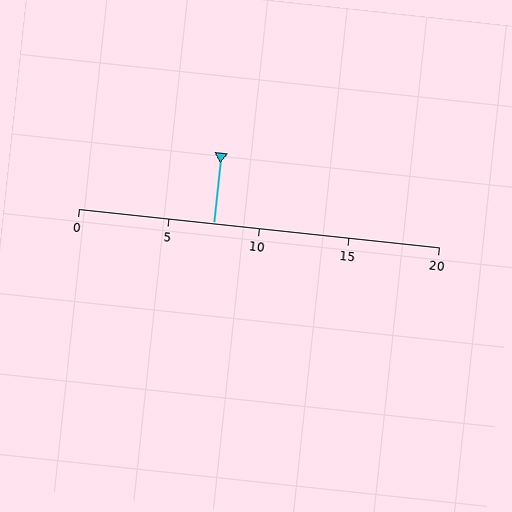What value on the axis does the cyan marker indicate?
The marker indicates approximately 7.5.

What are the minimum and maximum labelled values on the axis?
The axis runs from 0 to 20.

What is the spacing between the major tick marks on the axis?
The major ticks are spaced 5 apart.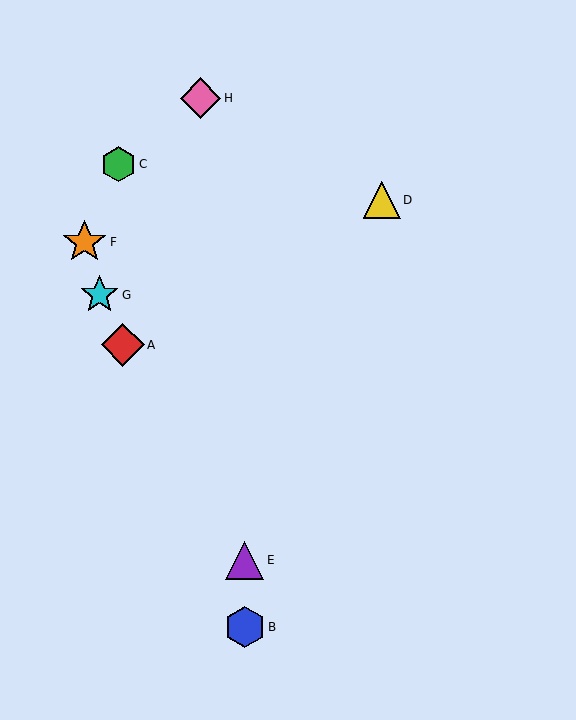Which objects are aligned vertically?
Objects B, E are aligned vertically.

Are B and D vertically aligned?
No, B is at x≈245 and D is at x≈382.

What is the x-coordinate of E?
Object E is at x≈245.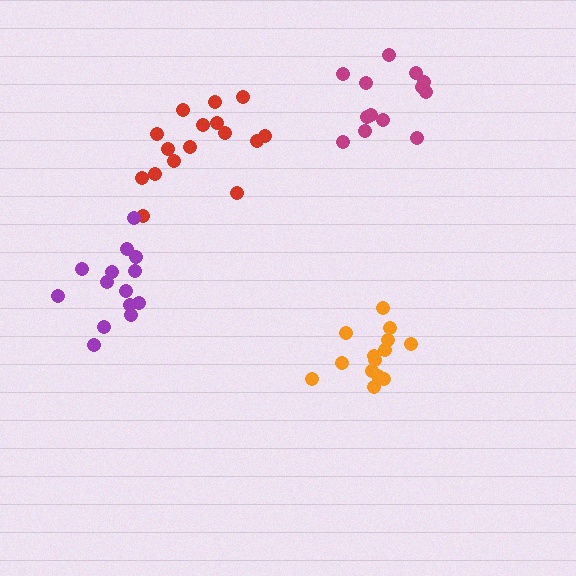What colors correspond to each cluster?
The clusters are colored: orange, red, purple, magenta.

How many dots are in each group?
Group 1: 14 dots, Group 2: 16 dots, Group 3: 14 dots, Group 4: 13 dots (57 total).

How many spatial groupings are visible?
There are 4 spatial groupings.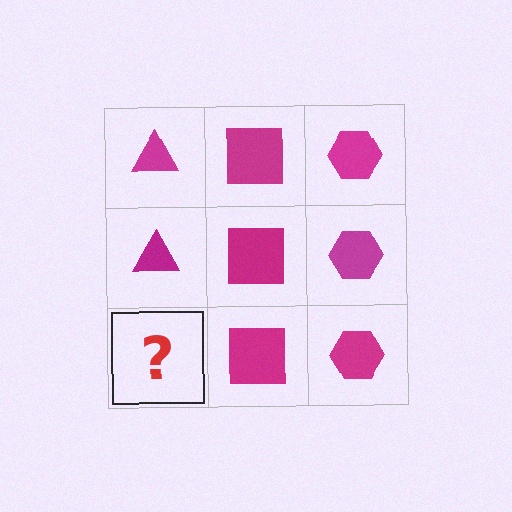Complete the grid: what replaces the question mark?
The question mark should be replaced with a magenta triangle.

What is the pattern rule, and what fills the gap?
The rule is that each column has a consistent shape. The gap should be filled with a magenta triangle.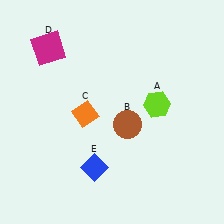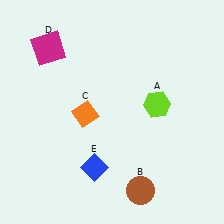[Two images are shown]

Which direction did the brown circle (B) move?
The brown circle (B) moved down.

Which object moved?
The brown circle (B) moved down.